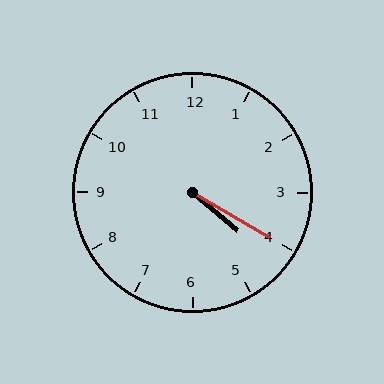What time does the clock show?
4:20.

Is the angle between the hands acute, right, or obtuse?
It is acute.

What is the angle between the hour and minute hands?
Approximately 10 degrees.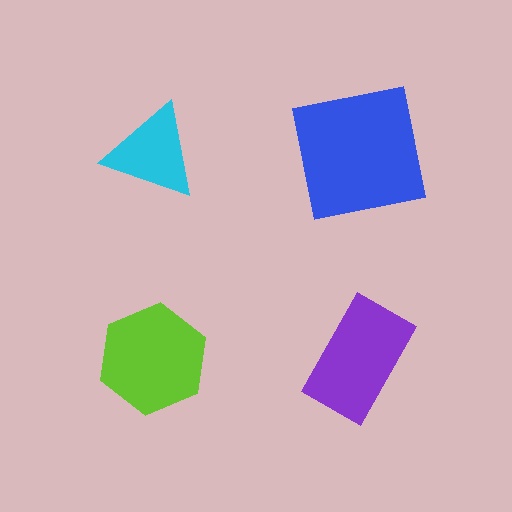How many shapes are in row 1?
2 shapes.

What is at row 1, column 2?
A blue square.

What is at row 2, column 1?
A lime hexagon.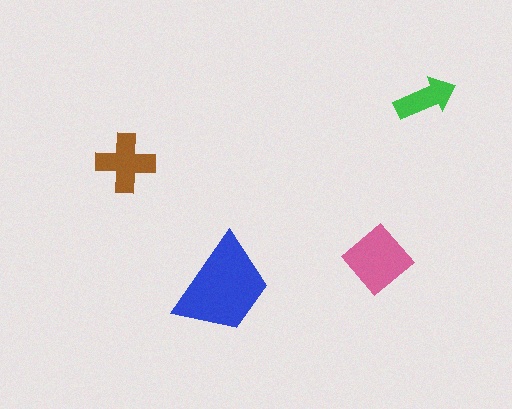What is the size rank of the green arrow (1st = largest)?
4th.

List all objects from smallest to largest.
The green arrow, the brown cross, the pink diamond, the blue trapezoid.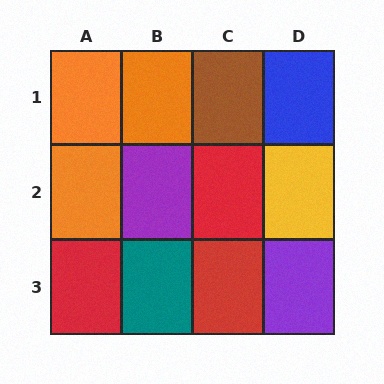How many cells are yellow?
1 cell is yellow.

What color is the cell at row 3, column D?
Purple.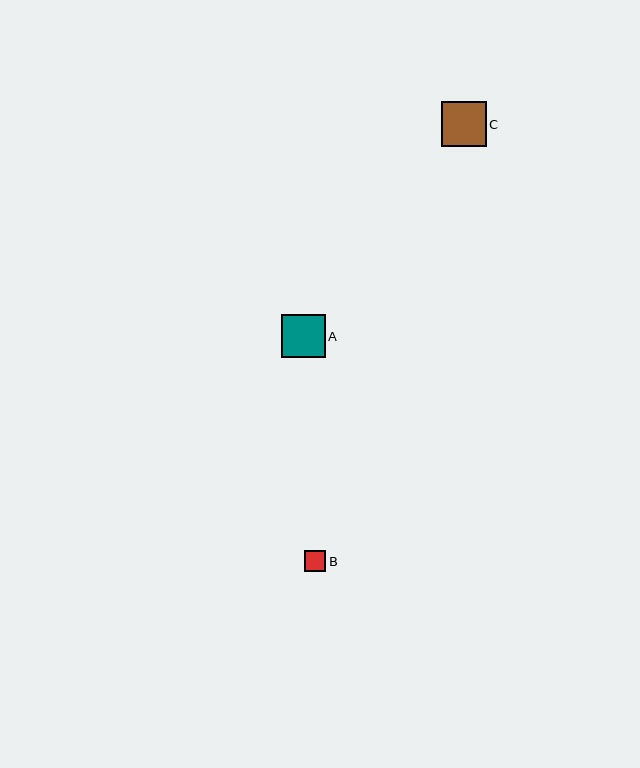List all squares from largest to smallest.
From largest to smallest: C, A, B.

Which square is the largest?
Square C is the largest with a size of approximately 44 pixels.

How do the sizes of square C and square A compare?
Square C and square A are approximately the same size.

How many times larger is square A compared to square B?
Square A is approximately 2.0 times the size of square B.